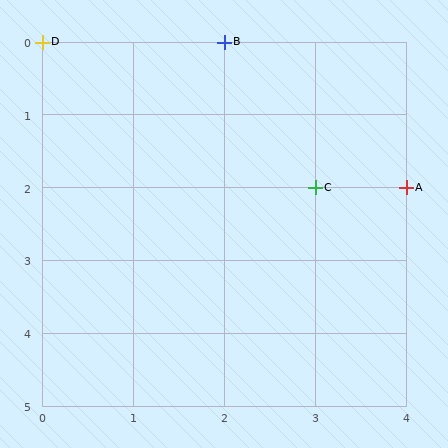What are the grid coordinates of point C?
Point C is at grid coordinates (3, 2).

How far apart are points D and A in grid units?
Points D and A are 4 columns and 2 rows apart (about 4.5 grid units diagonally).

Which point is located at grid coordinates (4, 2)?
Point A is at (4, 2).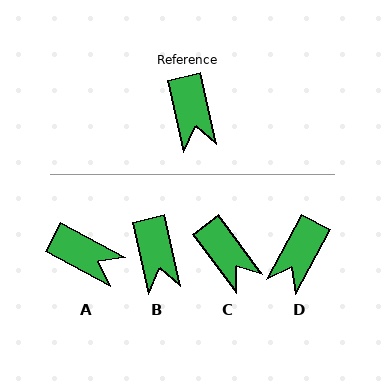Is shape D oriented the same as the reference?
No, it is off by about 41 degrees.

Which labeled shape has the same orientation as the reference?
B.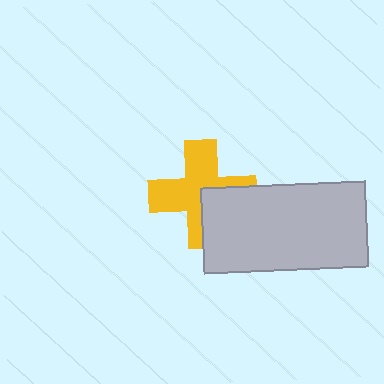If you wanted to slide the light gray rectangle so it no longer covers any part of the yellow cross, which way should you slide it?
Slide it toward the lower-right — that is the most direct way to separate the two shapes.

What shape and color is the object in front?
The object in front is a light gray rectangle.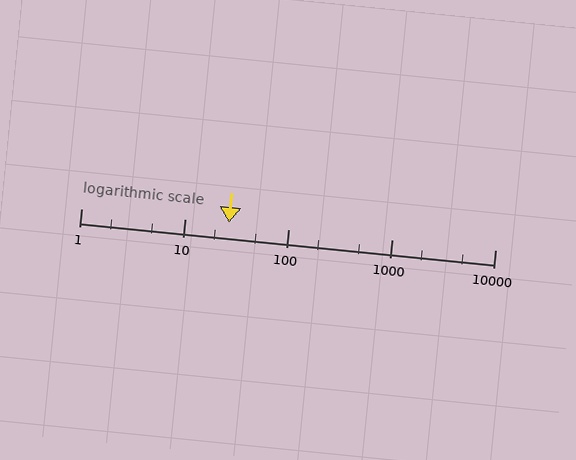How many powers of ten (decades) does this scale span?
The scale spans 4 decades, from 1 to 10000.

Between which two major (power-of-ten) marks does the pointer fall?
The pointer is between 10 and 100.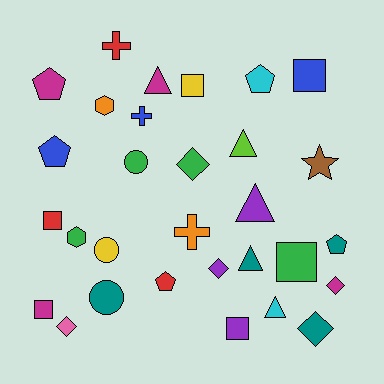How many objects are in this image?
There are 30 objects.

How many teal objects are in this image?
There are 4 teal objects.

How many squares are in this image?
There are 6 squares.